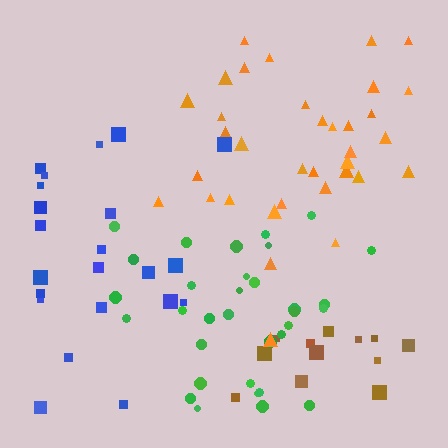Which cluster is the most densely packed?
Green.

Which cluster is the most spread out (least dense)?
Blue.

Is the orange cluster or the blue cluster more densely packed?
Orange.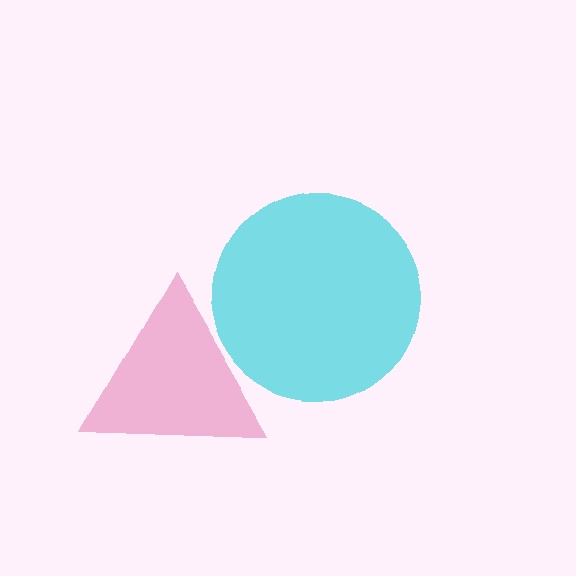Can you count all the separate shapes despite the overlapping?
Yes, there are 2 separate shapes.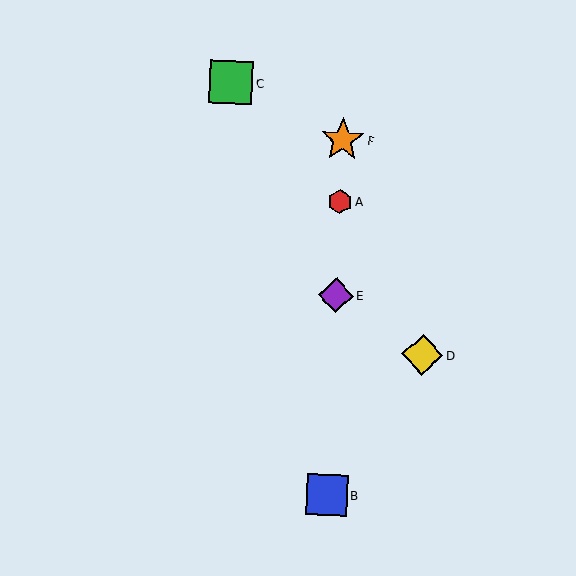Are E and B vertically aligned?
Yes, both are at x≈336.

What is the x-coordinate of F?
Object F is at x≈343.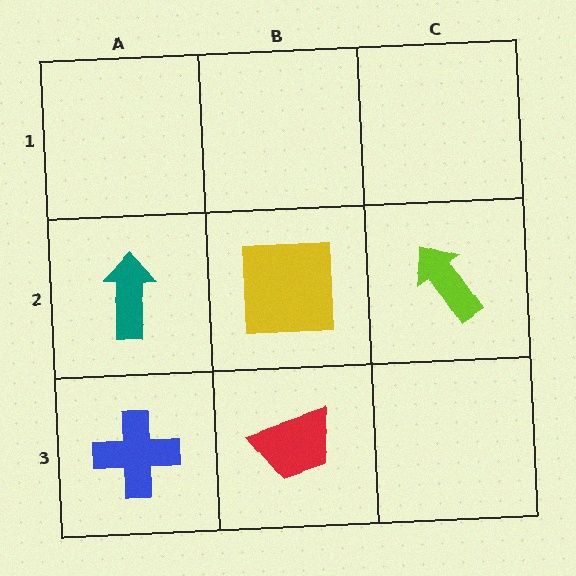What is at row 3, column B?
A red trapezoid.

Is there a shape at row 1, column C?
No, that cell is empty.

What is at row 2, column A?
A teal arrow.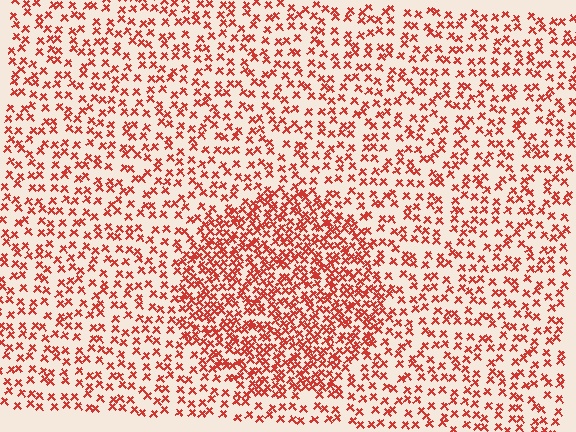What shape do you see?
I see a circle.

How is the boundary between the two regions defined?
The boundary is defined by a change in element density (approximately 2.1x ratio). All elements are the same color, size, and shape.